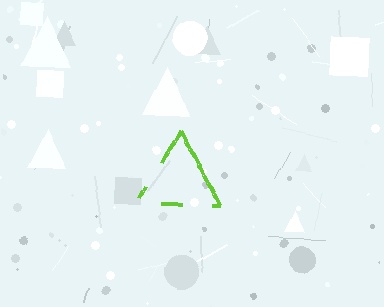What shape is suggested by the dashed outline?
The dashed outline suggests a triangle.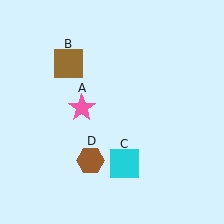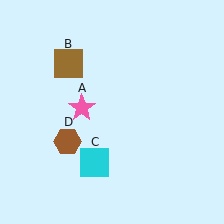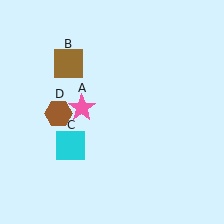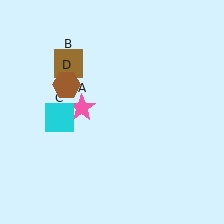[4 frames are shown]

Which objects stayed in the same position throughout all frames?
Pink star (object A) and brown square (object B) remained stationary.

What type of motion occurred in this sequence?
The cyan square (object C), brown hexagon (object D) rotated clockwise around the center of the scene.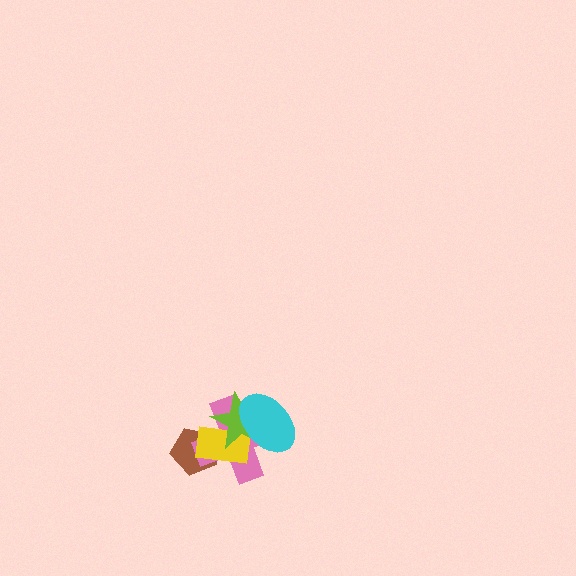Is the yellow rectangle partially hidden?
Yes, it is partially covered by another shape.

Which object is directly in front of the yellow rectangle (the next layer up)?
The lime star is directly in front of the yellow rectangle.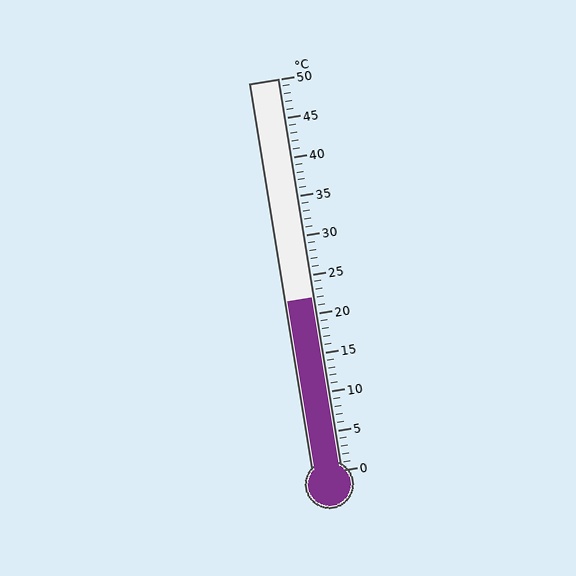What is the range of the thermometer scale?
The thermometer scale ranges from 0°C to 50°C.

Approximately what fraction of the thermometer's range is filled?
The thermometer is filled to approximately 45% of its range.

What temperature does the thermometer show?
The thermometer shows approximately 22°C.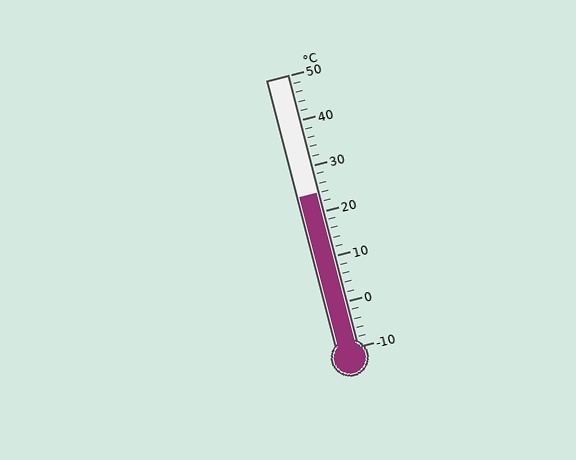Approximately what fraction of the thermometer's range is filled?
The thermometer is filled to approximately 55% of its range.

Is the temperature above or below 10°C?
The temperature is above 10°C.